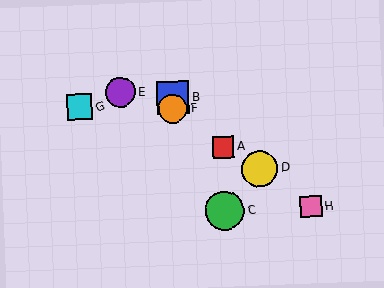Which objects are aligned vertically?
Objects B, F are aligned vertically.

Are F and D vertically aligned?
No, F is at x≈173 and D is at x≈260.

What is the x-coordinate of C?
Object C is at x≈225.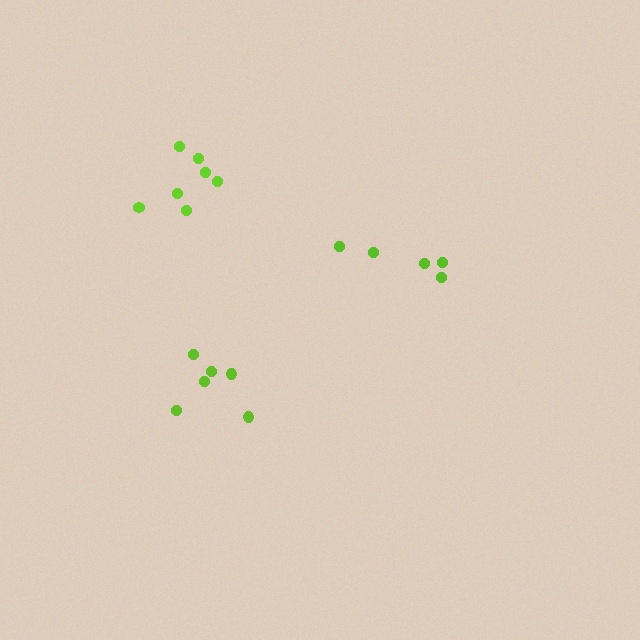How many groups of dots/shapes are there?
There are 3 groups.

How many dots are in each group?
Group 1: 6 dots, Group 2: 7 dots, Group 3: 5 dots (18 total).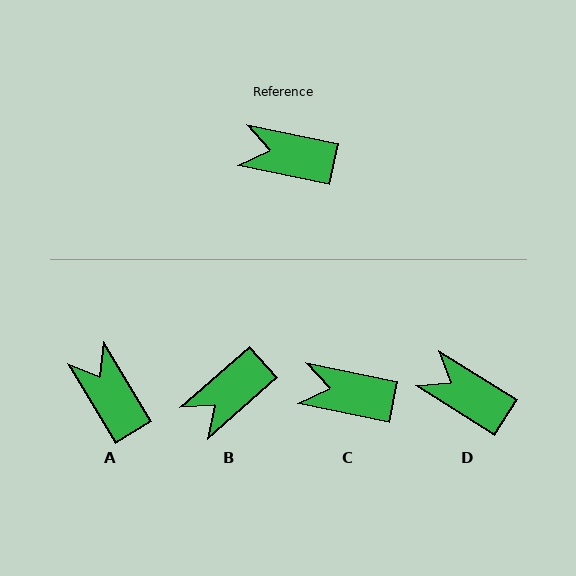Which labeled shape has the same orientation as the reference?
C.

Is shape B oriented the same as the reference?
No, it is off by about 53 degrees.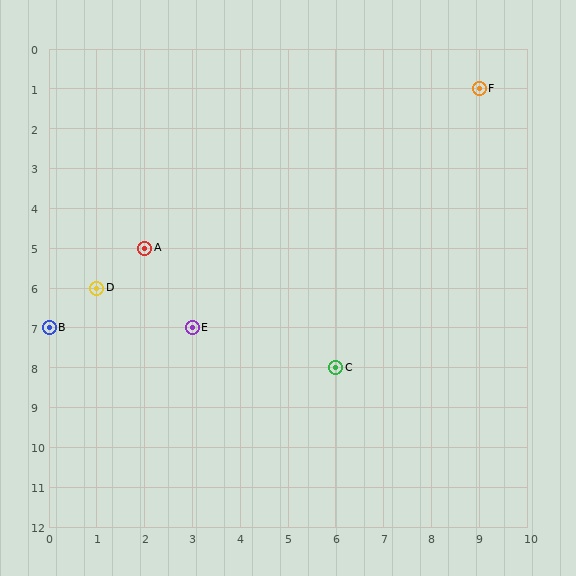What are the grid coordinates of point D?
Point D is at grid coordinates (1, 6).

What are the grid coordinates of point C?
Point C is at grid coordinates (6, 8).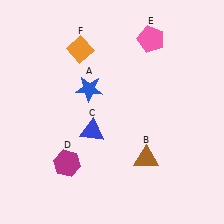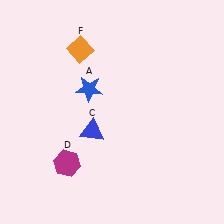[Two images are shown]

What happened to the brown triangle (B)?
The brown triangle (B) was removed in Image 2. It was in the bottom-right area of Image 1.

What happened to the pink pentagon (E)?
The pink pentagon (E) was removed in Image 2. It was in the top-right area of Image 1.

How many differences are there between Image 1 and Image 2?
There are 2 differences between the two images.